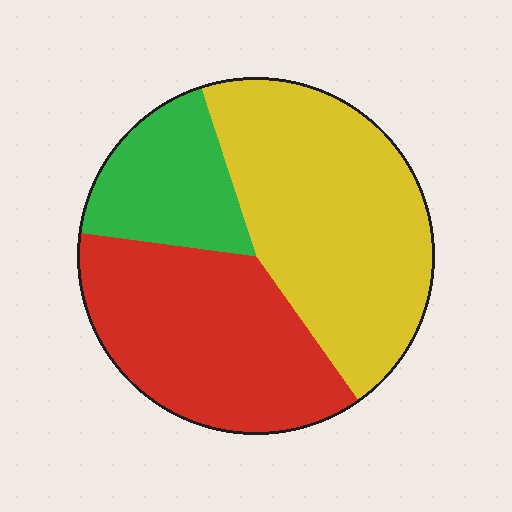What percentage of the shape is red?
Red takes up about three eighths (3/8) of the shape.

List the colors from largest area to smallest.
From largest to smallest: yellow, red, green.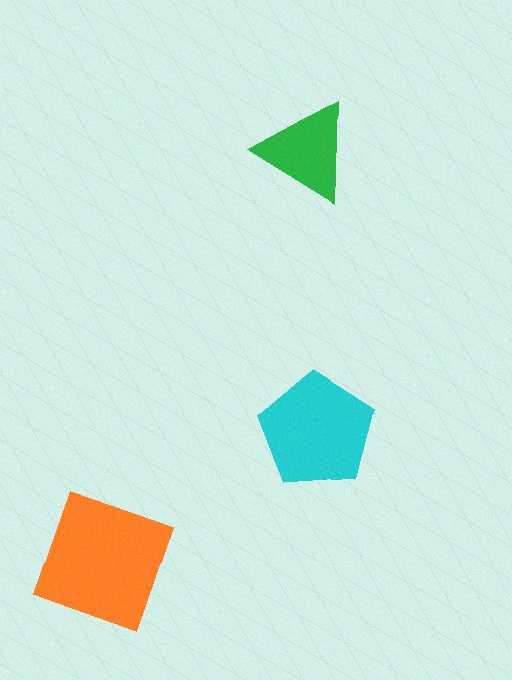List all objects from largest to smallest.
The orange square, the cyan pentagon, the green triangle.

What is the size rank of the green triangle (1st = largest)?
3rd.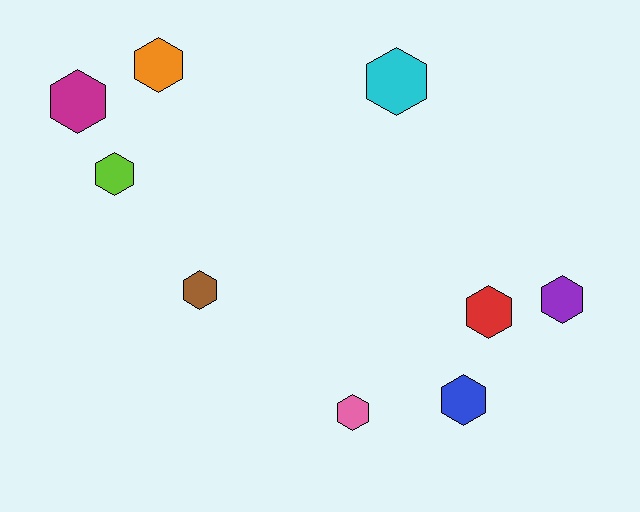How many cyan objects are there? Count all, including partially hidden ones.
There is 1 cyan object.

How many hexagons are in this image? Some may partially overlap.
There are 9 hexagons.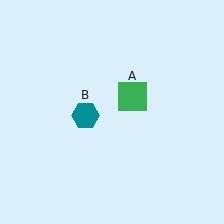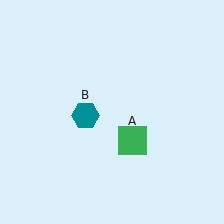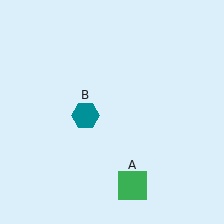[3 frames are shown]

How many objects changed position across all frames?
1 object changed position: green square (object A).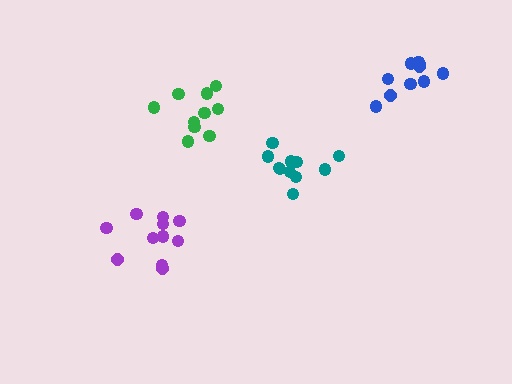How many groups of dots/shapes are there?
There are 4 groups.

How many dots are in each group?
Group 1: 11 dots, Group 2: 11 dots, Group 3: 10 dots, Group 4: 11 dots (43 total).